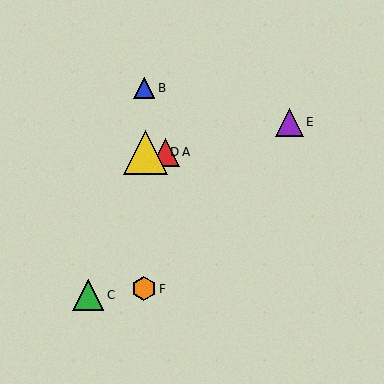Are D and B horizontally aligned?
No, D is at y≈152 and B is at y≈88.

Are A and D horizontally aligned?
Yes, both are at y≈152.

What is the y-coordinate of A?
Object A is at y≈152.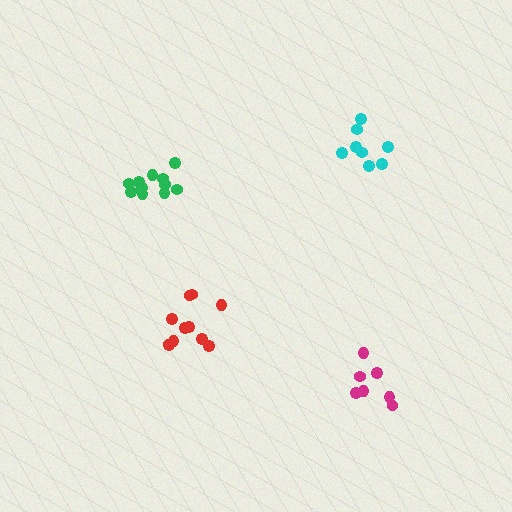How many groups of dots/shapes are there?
There are 4 groups.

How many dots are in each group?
Group 1: 11 dots, Group 2: 8 dots, Group 3: 7 dots, Group 4: 11 dots (37 total).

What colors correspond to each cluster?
The clusters are colored: green, cyan, magenta, red.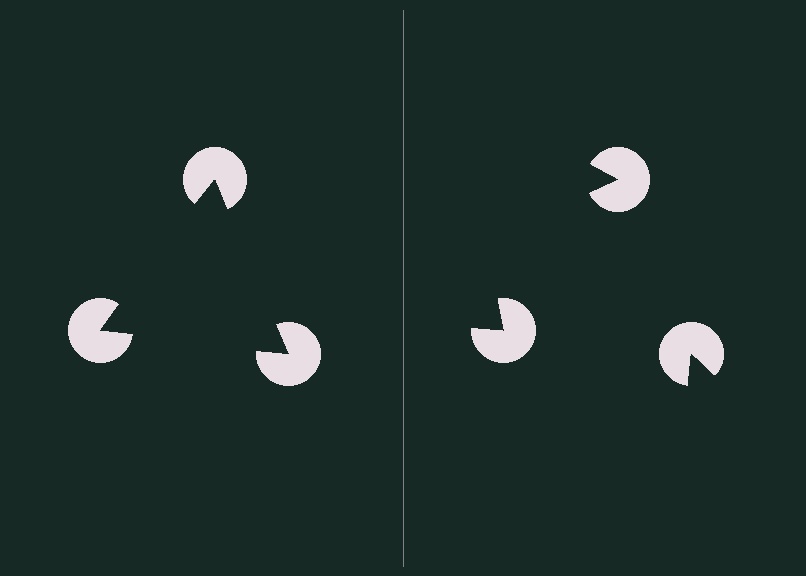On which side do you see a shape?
An illusory triangle appears on the left side. On the right side the wedge cuts are rotated, so no coherent shape forms.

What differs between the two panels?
The pac-man discs are positioned identically on both sides; only the wedge orientations differ. On the left they align to a triangle; on the right they are misaligned.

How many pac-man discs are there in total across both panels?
6 — 3 on each side.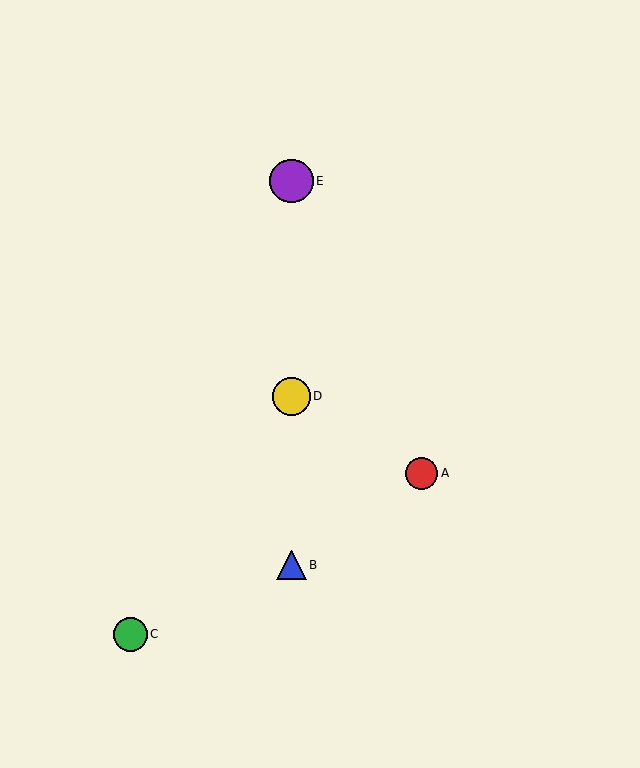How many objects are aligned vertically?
3 objects (B, D, E) are aligned vertically.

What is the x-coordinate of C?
Object C is at x≈130.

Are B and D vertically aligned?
Yes, both are at x≈292.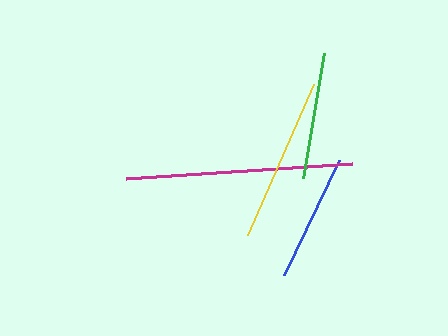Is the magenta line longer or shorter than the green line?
The magenta line is longer than the green line.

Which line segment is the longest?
The magenta line is the longest at approximately 227 pixels.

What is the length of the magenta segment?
The magenta segment is approximately 227 pixels long.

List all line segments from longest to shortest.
From longest to shortest: magenta, yellow, green, blue.